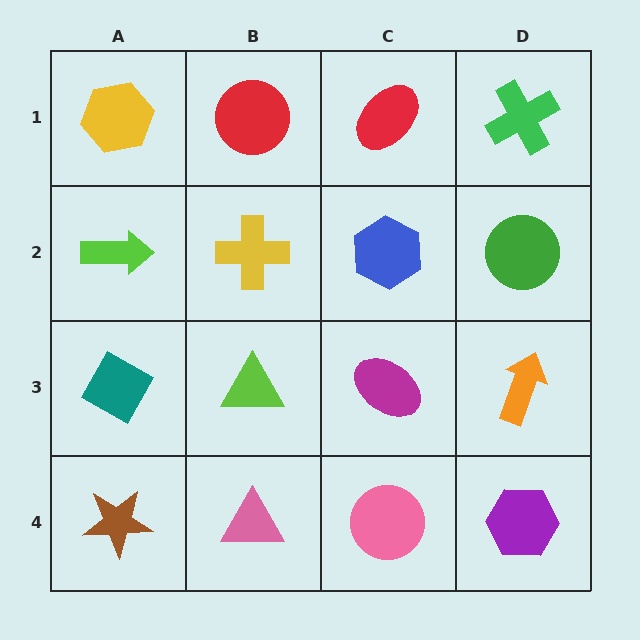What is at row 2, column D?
A green circle.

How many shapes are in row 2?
4 shapes.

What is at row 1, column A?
A yellow hexagon.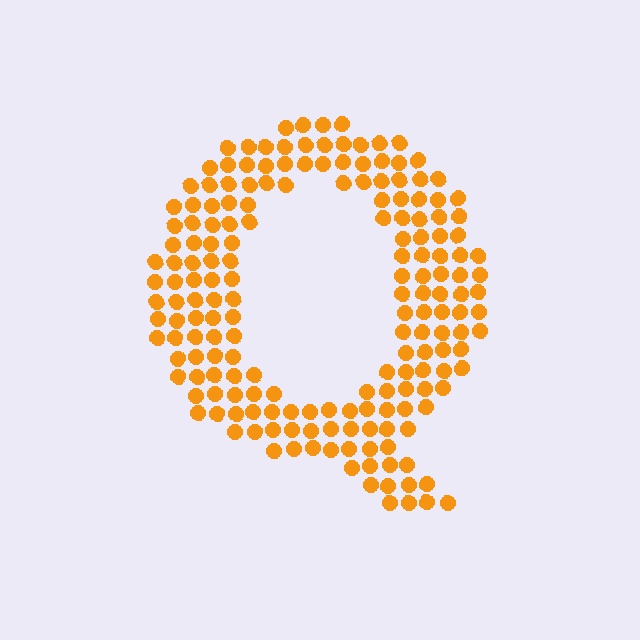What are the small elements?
The small elements are circles.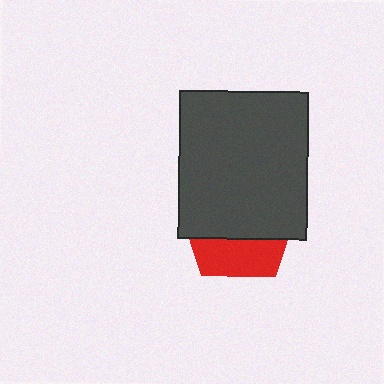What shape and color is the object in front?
The object in front is a dark gray rectangle.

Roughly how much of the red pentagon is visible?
A small part of it is visible (roughly 33%).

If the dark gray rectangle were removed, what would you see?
You would see the complete red pentagon.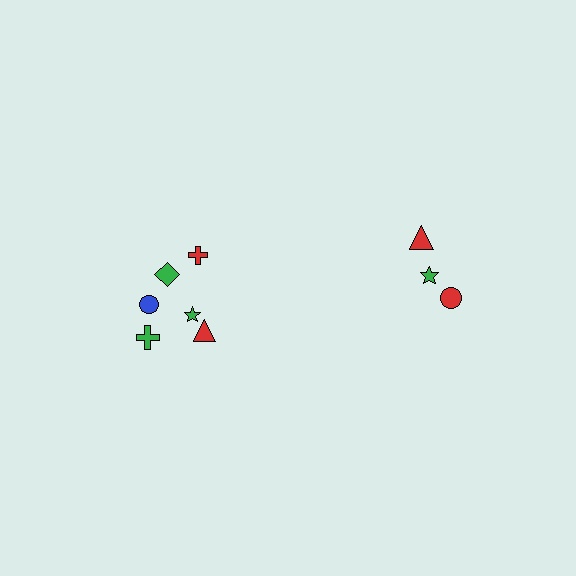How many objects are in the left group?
There are 6 objects.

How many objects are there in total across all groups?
There are 9 objects.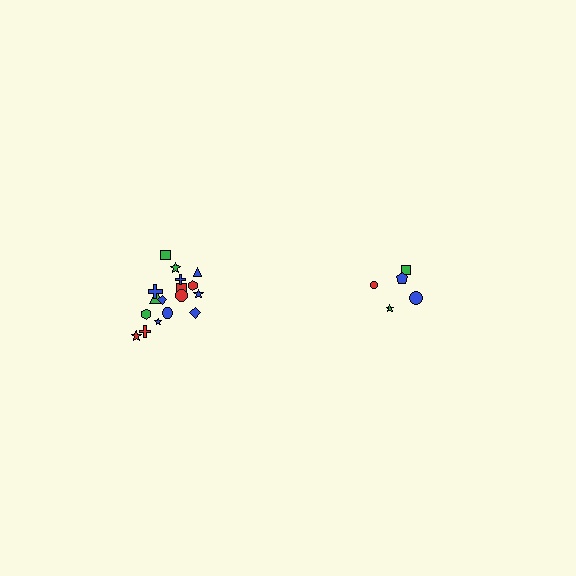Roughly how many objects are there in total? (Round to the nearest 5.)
Roughly 25 objects in total.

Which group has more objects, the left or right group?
The left group.